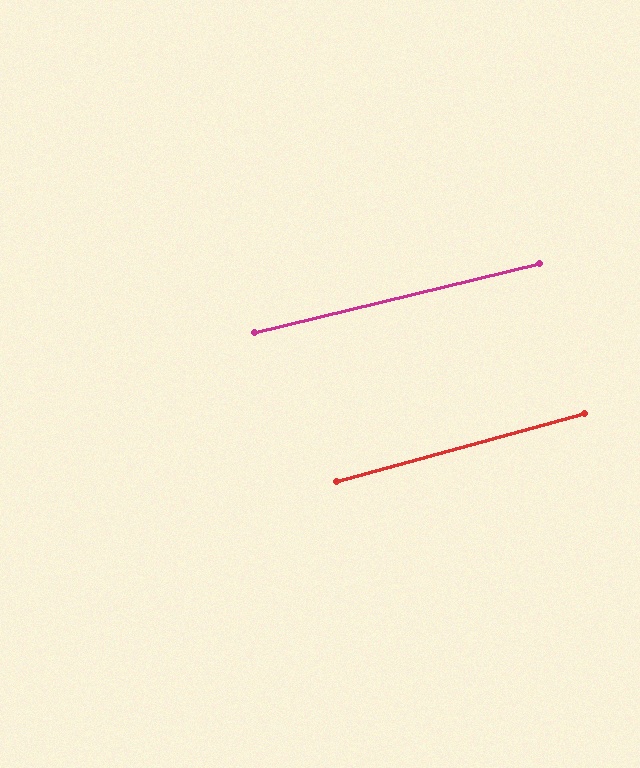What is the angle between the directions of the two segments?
Approximately 2 degrees.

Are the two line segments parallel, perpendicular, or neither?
Parallel — their directions differ by only 1.8°.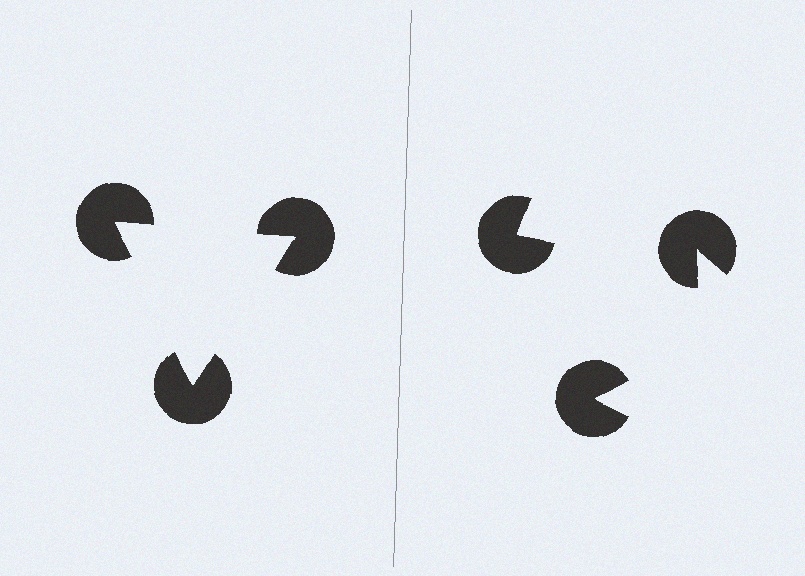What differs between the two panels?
The pac-man discs are positioned identically on both sides; only the wedge orientations differ. On the left they align to a triangle; on the right they are misaligned.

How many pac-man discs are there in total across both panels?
6 — 3 on each side.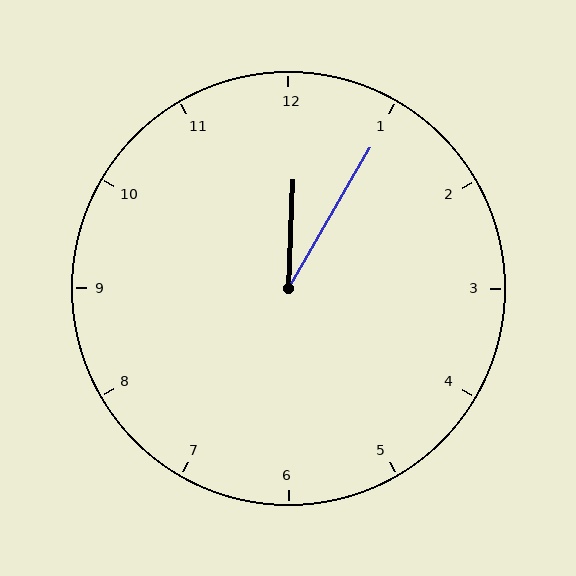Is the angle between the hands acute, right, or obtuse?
It is acute.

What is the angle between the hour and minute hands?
Approximately 28 degrees.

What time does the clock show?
12:05.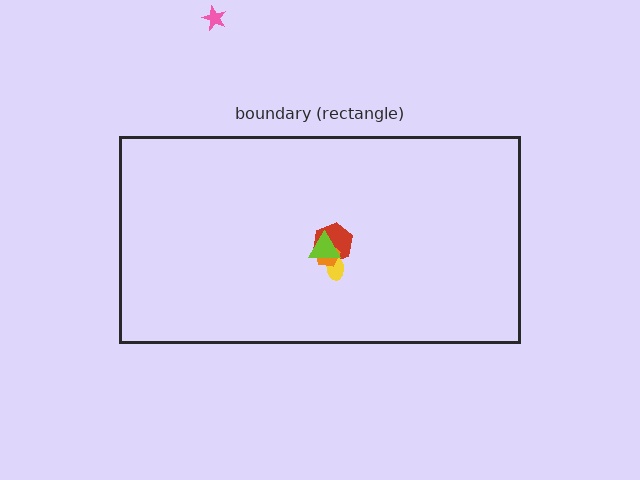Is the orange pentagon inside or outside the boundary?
Inside.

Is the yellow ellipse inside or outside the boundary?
Inside.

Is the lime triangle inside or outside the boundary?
Inside.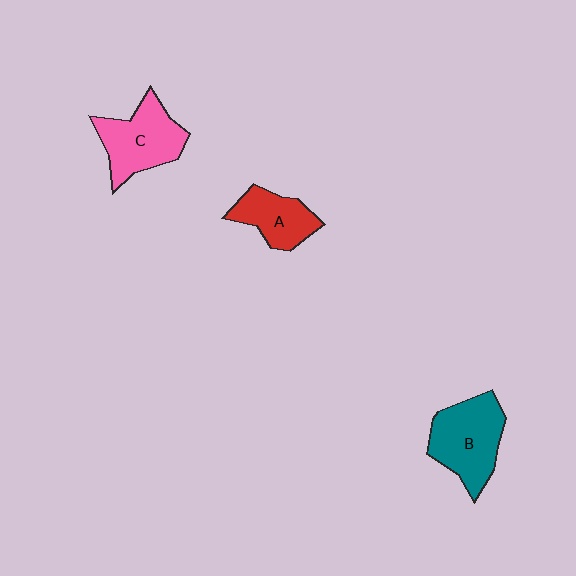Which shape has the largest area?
Shape B (teal).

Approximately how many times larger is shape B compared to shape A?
Approximately 1.5 times.